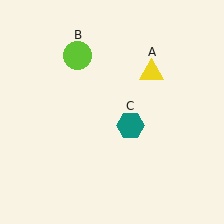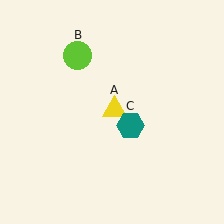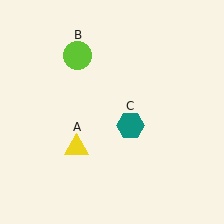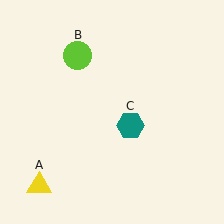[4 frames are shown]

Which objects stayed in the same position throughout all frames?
Lime circle (object B) and teal hexagon (object C) remained stationary.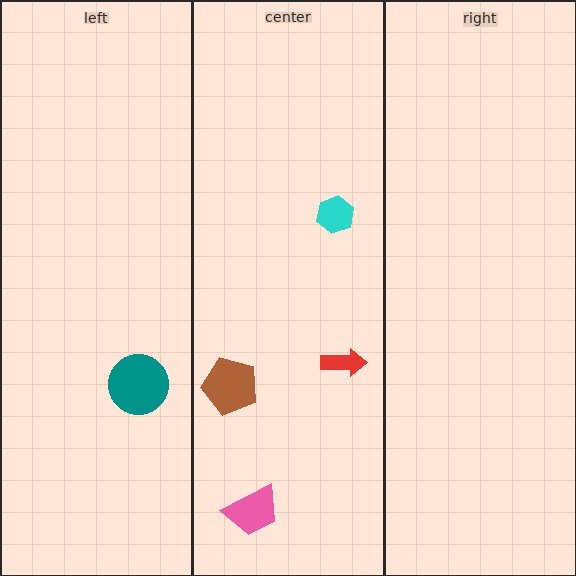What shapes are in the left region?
The teal circle.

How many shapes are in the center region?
4.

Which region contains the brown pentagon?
The center region.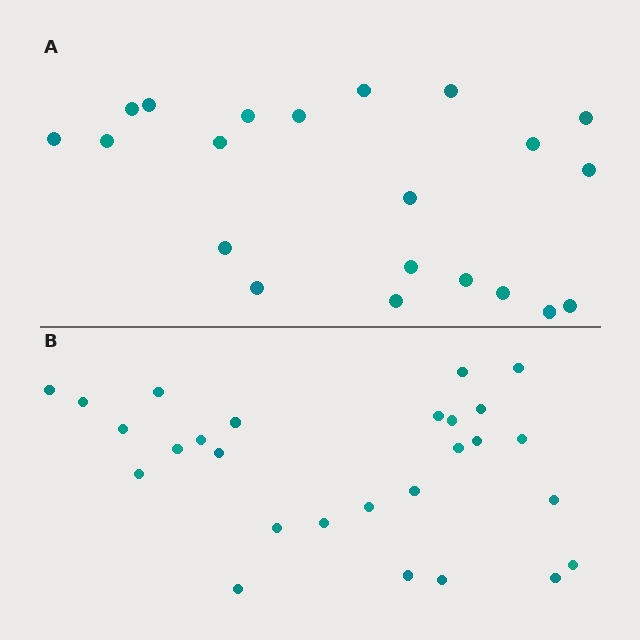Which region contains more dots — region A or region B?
Region B (the bottom region) has more dots.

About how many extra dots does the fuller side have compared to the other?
Region B has about 6 more dots than region A.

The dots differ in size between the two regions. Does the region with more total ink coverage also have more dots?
No. Region A has more total ink coverage because its dots are larger, but region B actually contains more individual dots. Total area can be misleading — the number of items is what matters here.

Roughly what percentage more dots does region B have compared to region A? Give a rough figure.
About 30% more.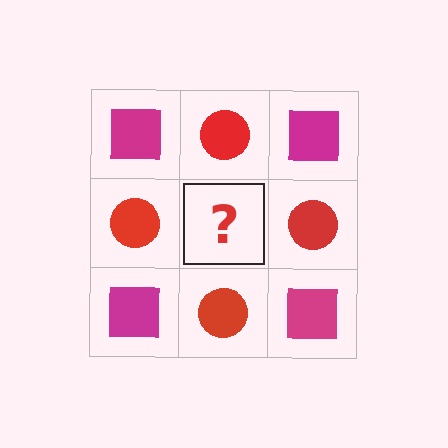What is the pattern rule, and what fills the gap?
The rule is that it alternates magenta square and red circle in a checkerboard pattern. The gap should be filled with a magenta square.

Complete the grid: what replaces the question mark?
The question mark should be replaced with a magenta square.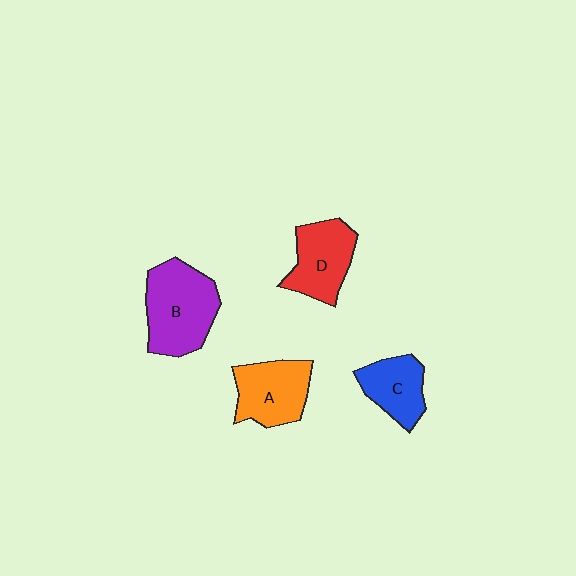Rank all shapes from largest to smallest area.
From largest to smallest: B (purple), A (orange), D (red), C (blue).